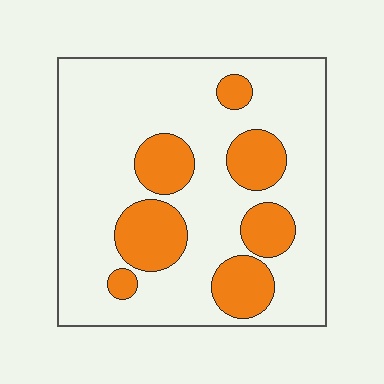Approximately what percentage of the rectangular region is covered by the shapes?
Approximately 25%.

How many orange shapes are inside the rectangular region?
7.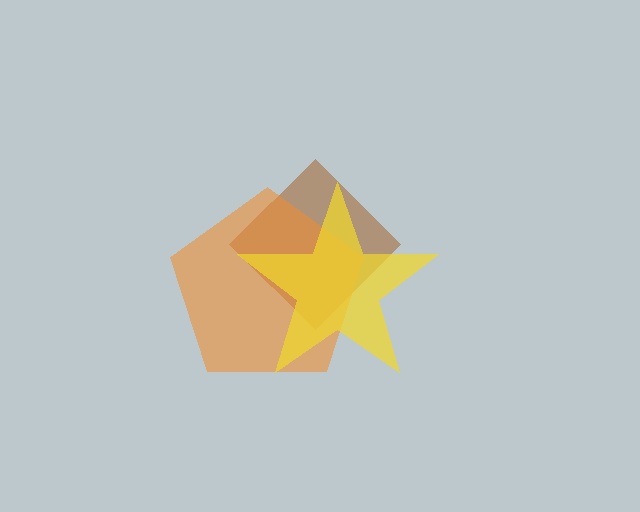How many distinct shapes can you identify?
There are 3 distinct shapes: a brown diamond, an orange pentagon, a yellow star.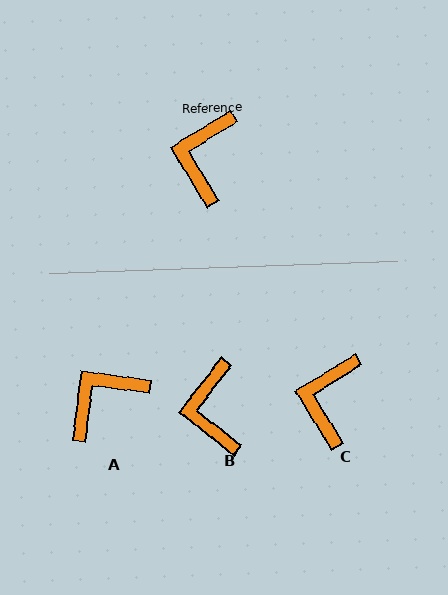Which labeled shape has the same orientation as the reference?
C.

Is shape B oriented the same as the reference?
No, it is off by about 20 degrees.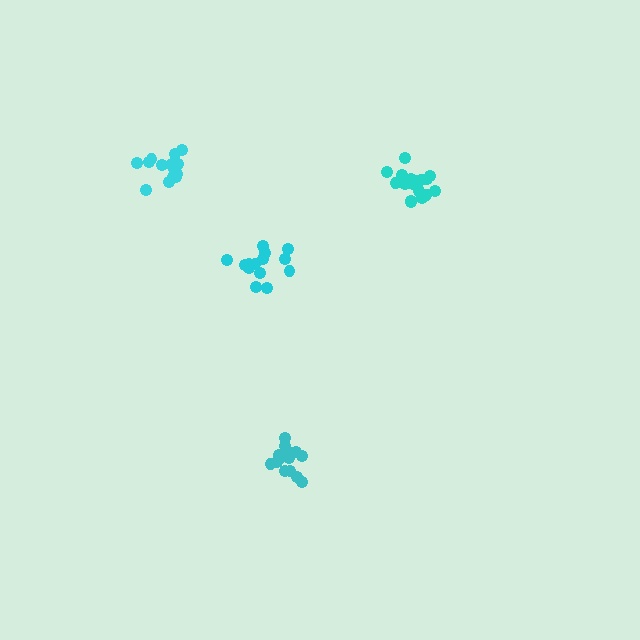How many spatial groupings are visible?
There are 4 spatial groupings.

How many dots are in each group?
Group 1: 15 dots, Group 2: 14 dots, Group 3: 14 dots, Group 4: 19 dots (62 total).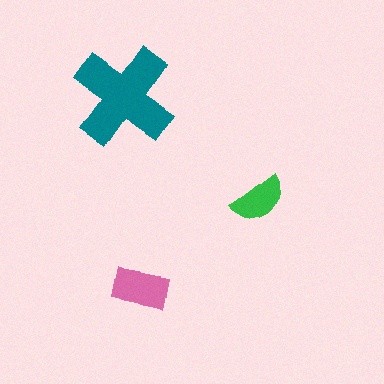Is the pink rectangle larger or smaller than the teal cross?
Smaller.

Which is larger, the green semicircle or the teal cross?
The teal cross.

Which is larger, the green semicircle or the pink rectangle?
The pink rectangle.